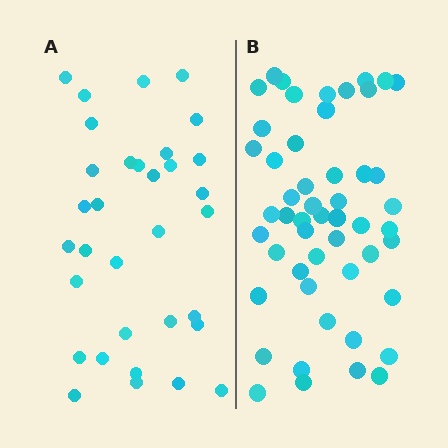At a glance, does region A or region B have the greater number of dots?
Region B (the right region) has more dots.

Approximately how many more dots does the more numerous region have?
Region B has approximately 20 more dots than region A.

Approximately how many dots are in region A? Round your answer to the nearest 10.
About 30 dots. (The exact count is 33, which rounds to 30.)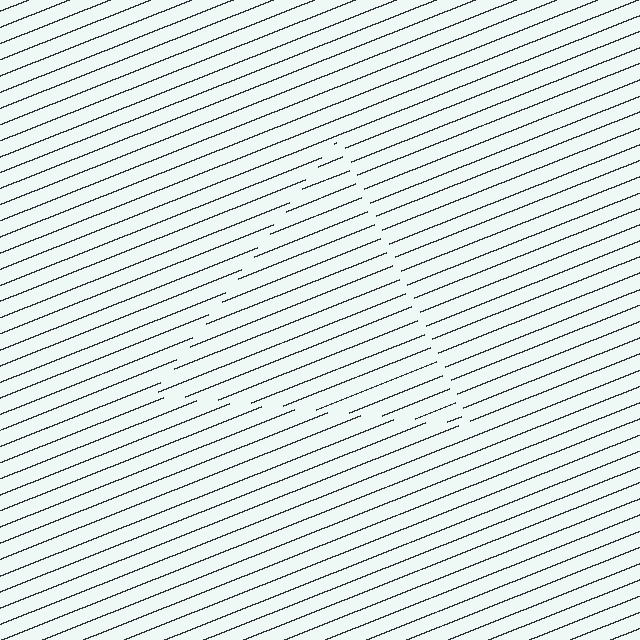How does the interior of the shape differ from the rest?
The interior of the shape contains the same grating, shifted by half a period — the contour is defined by the phase discontinuity where line-ends from the inner and outer gratings abut.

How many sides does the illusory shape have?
3 sides — the line-ends trace a triangle.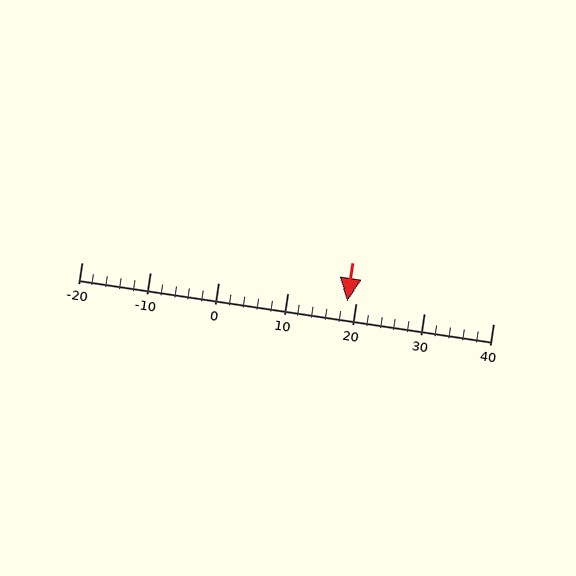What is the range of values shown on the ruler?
The ruler shows values from -20 to 40.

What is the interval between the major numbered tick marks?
The major tick marks are spaced 10 units apart.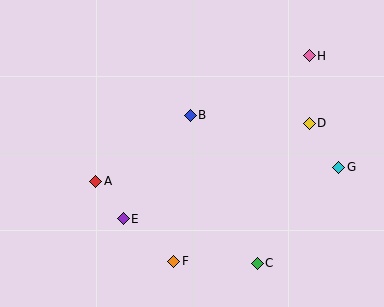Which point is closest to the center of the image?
Point B at (190, 115) is closest to the center.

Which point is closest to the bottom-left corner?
Point E is closest to the bottom-left corner.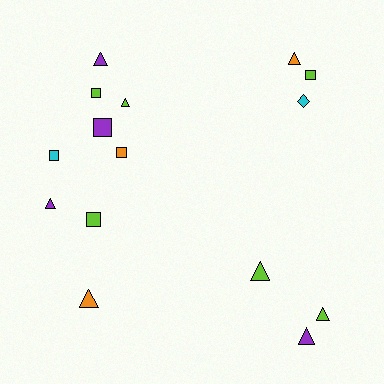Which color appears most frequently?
Lime, with 6 objects.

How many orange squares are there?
There is 1 orange square.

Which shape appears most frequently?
Triangle, with 8 objects.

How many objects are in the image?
There are 15 objects.